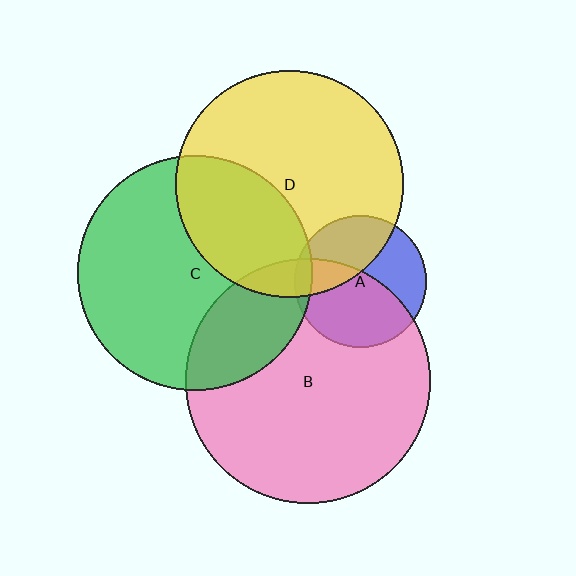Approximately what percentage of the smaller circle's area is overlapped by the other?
Approximately 5%.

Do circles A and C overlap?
Yes.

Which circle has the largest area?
Circle B (pink).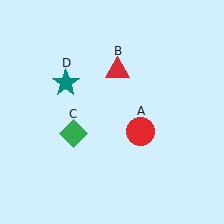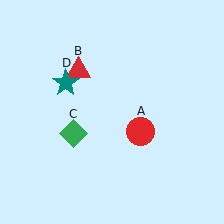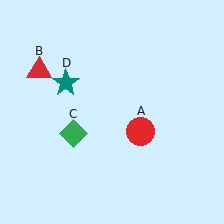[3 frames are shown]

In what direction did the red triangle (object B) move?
The red triangle (object B) moved left.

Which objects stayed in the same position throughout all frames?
Red circle (object A) and green diamond (object C) and teal star (object D) remained stationary.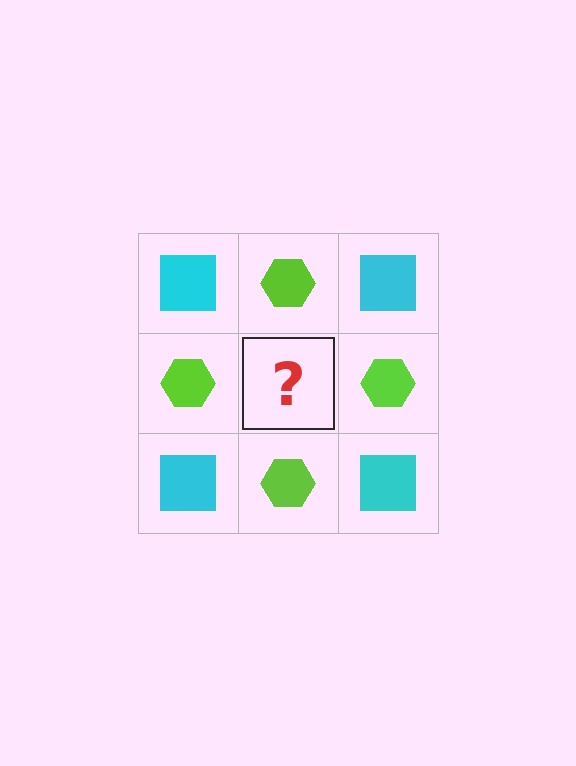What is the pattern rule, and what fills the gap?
The rule is that it alternates cyan square and lime hexagon in a checkerboard pattern. The gap should be filled with a cyan square.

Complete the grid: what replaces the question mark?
The question mark should be replaced with a cyan square.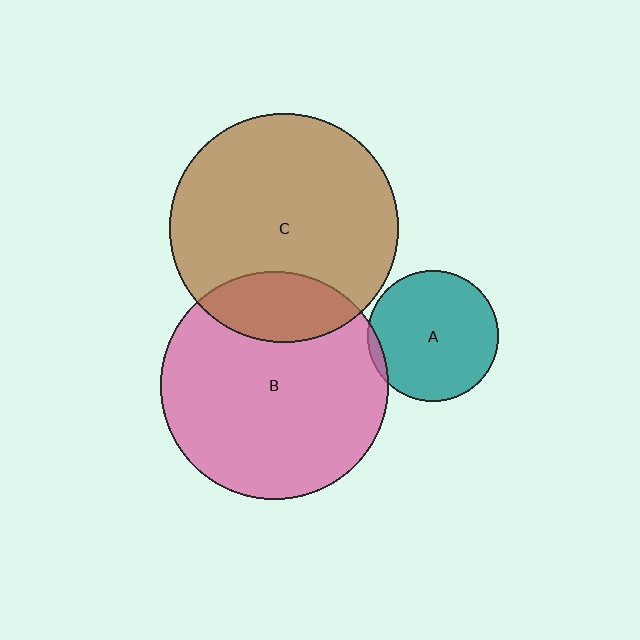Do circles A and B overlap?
Yes.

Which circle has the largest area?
Circle C (brown).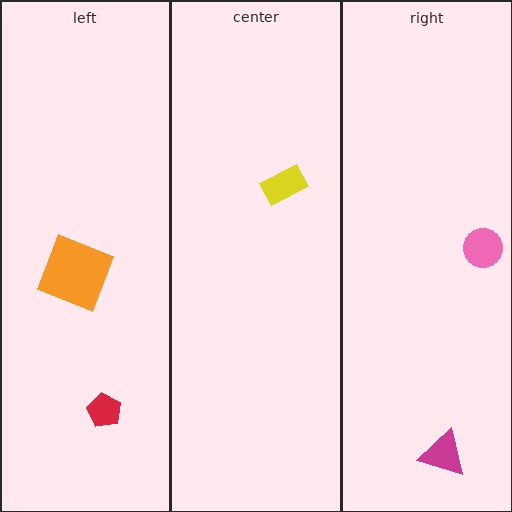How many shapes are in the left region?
2.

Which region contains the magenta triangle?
The right region.